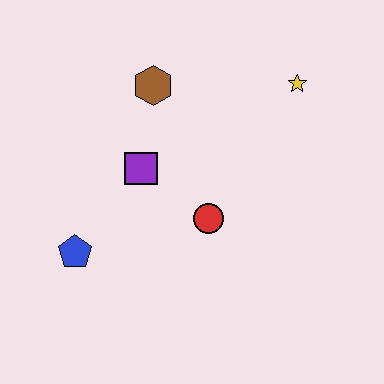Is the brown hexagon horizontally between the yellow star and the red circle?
No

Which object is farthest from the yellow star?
The blue pentagon is farthest from the yellow star.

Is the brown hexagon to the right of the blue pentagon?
Yes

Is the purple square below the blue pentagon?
No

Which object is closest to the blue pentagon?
The purple square is closest to the blue pentagon.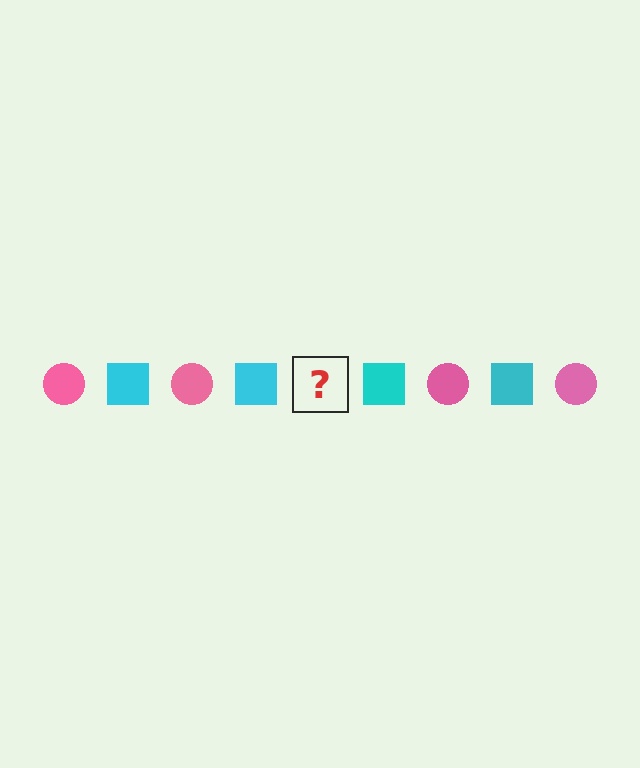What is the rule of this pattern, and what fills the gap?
The rule is that the pattern alternates between pink circle and cyan square. The gap should be filled with a pink circle.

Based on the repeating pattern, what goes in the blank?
The blank should be a pink circle.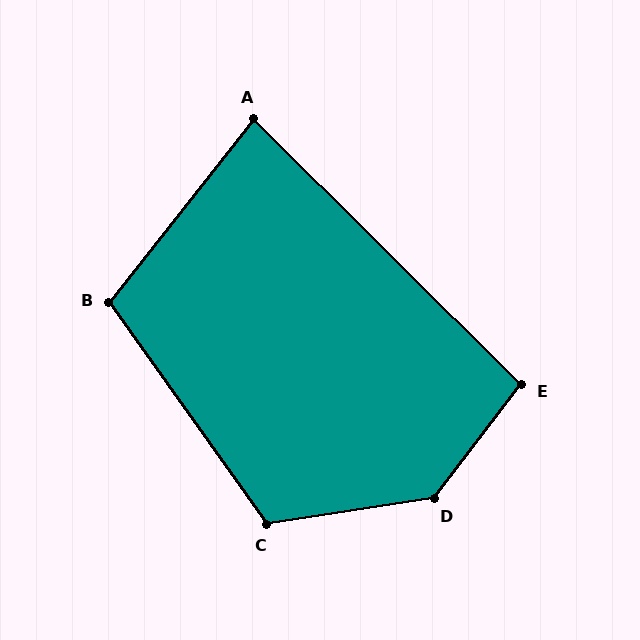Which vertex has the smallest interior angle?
A, at approximately 83 degrees.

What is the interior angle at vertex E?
Approximately 97 degrees (obtuse).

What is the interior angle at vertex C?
Approximately 116 degrees (obtuse).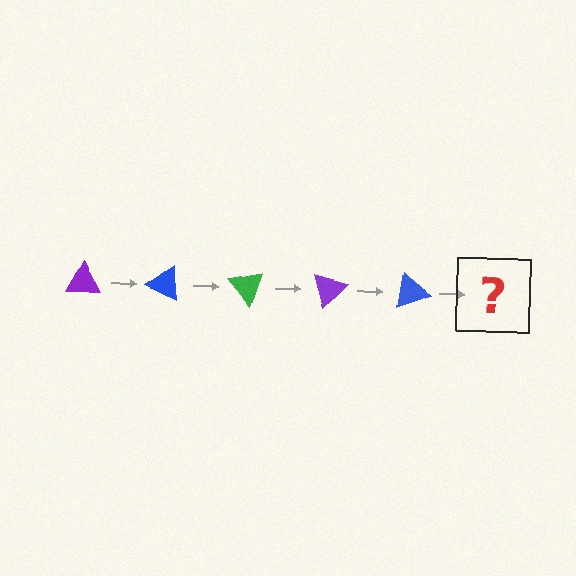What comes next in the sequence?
The next element should be a green triangle, rotated 125 degrees from the start.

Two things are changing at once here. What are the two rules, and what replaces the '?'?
The two rules are that it rotates 25 degrees each step and the color cycles through purple, blue, and green. The '?' should be a green triangle, rotated 125 degrees from the start.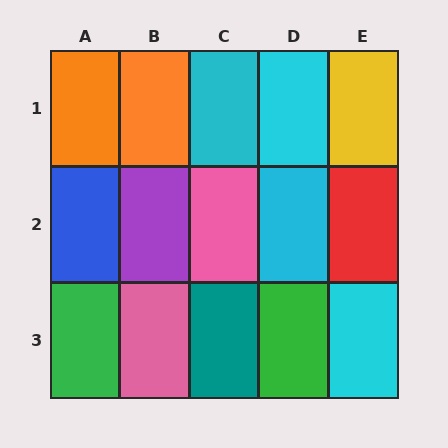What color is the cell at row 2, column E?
Red.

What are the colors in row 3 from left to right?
Green, pink, teal, green, cyan.